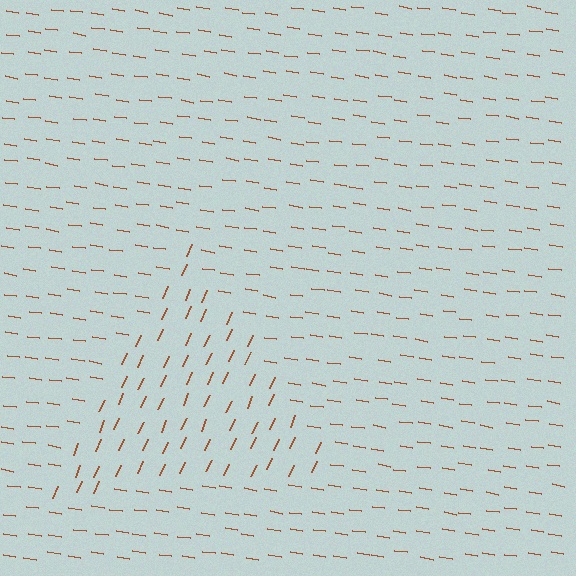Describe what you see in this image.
The image is filled with small brown line segments. A triangle region in the image has lines oriented differently from the surrounding lines, creating a visible texture boundary.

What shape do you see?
I see a triangle.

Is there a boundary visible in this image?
Yes, there is a texture boundary formed by a change in line orientation.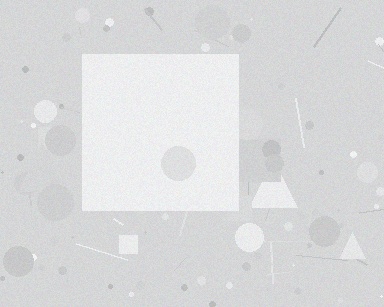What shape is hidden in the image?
A square is hidden in the image.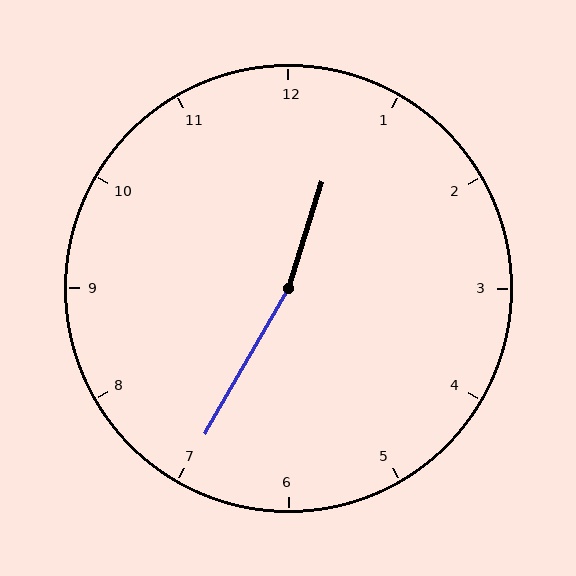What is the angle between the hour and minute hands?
Approximately 168 degrees.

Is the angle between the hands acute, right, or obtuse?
It is obtuse.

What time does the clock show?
12:35.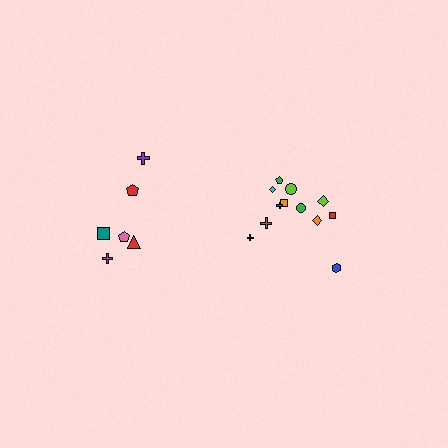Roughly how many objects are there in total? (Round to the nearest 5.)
Roughly 20 objects in total.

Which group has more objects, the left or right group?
The right group.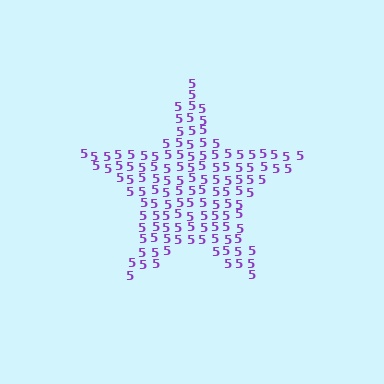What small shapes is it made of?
It is made of small digit 5's.